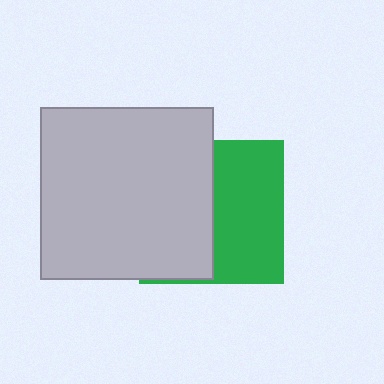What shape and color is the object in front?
The object in front is a light gray square.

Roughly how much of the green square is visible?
About half of it is visible (roughly 50%).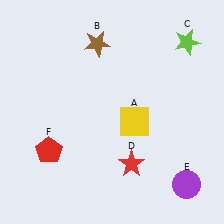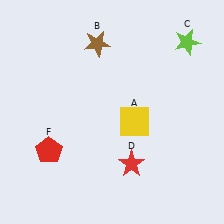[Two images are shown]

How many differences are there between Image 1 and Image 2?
There is 1 difference between the two images.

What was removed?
The purple circle (E) was removed in Image 2.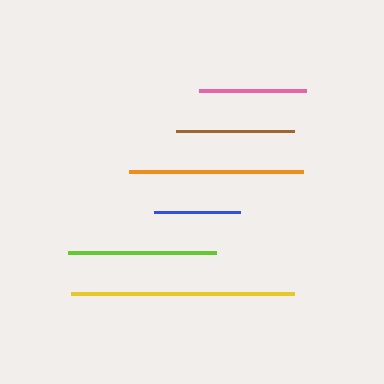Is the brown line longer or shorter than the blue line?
The brown line is longer than the blue line.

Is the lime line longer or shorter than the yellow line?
The yellow line is longer than the lime line.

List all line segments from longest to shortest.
From longest to shortest: yellow, orange, lime, brown, pink, blue.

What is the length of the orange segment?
The orange segment is approximately 173 pixels long.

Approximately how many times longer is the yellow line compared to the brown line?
The yellow line is approximately 1.9 times the length of the brown line.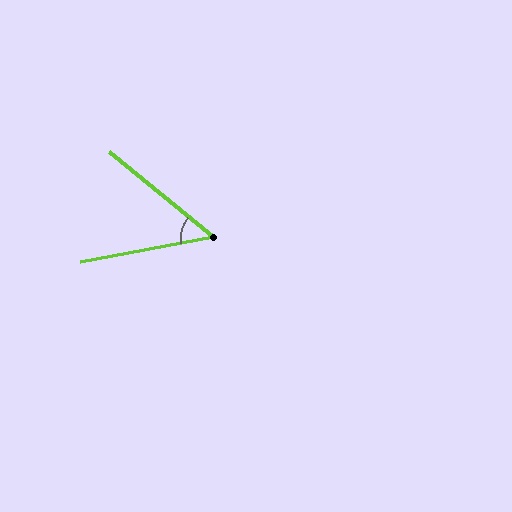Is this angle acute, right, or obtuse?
It is acute.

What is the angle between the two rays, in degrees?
Approximately 50 degrees.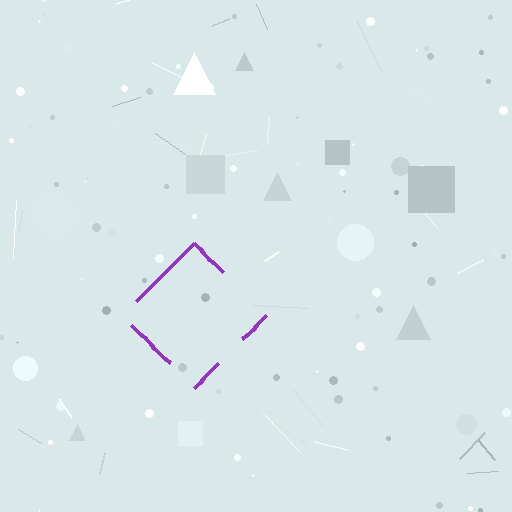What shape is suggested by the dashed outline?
The dashed outline suggests a diamond.